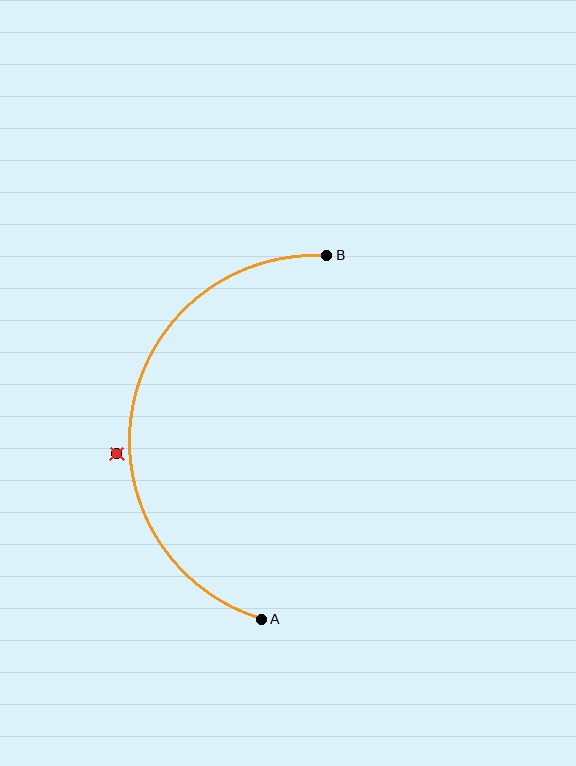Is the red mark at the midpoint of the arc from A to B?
No — the red mark does not lie on the arc at all. It sits slightly outside the curve.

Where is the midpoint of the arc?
The arc midpoint is the point on the curve farthest from the straight line joining A and B. It sits to the left of that line.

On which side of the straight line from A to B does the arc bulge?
The arc bulges to the left of the straight line connecting A and B.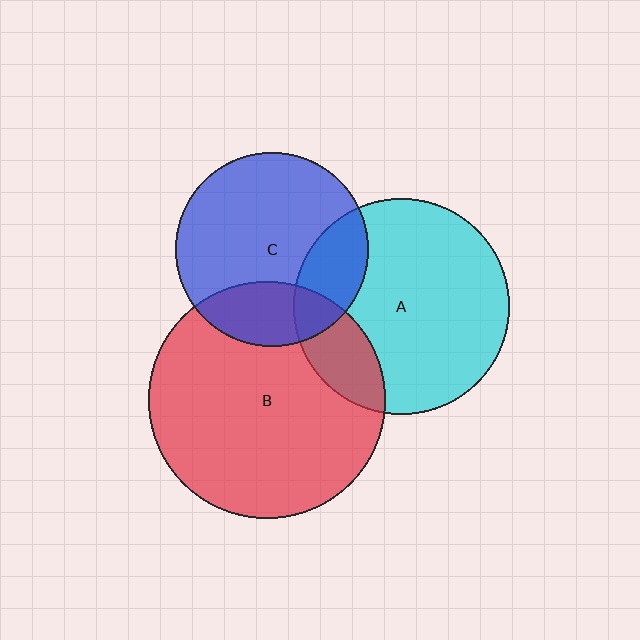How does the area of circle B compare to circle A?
Approximately 1.2 times.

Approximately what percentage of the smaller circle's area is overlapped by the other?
Approximately 25%.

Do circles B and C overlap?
Yes.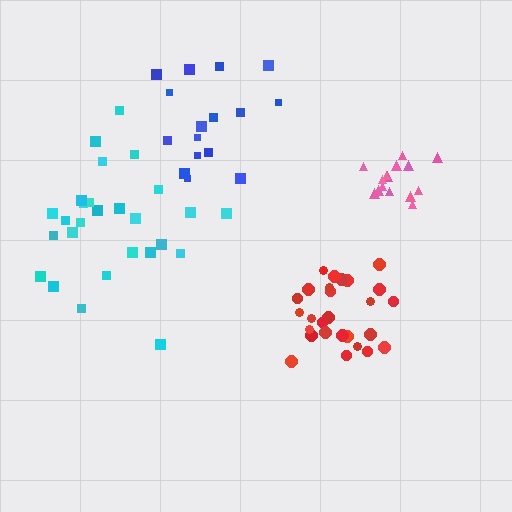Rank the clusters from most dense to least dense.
pink, red, blue, cyan.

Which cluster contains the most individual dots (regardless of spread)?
Red (27).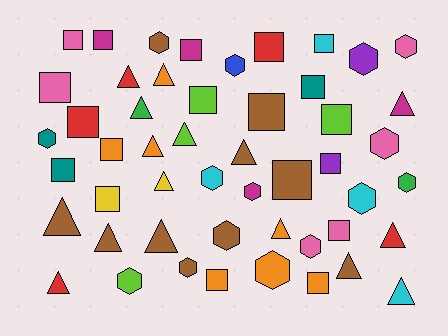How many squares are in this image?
There are 19 squares.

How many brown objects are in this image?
There are 10 brown objects.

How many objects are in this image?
There are 50 objects.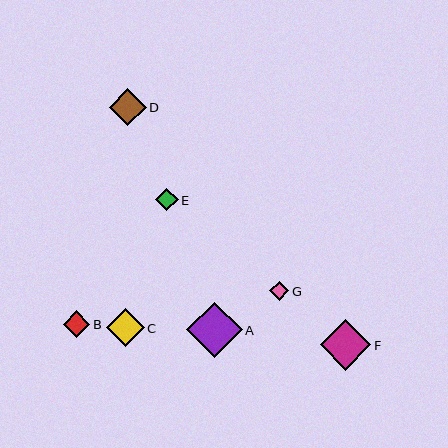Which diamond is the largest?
Diamond A is the largest with a size of approximately 55 pixels.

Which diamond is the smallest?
Diamond G is the smallest with a size of approximately 19 pixels.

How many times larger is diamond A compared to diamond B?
Diamond A is approximately 2.1 times the size of diamond B.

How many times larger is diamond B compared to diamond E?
Diamond B is approximately 1.2 times the size of diamond E.